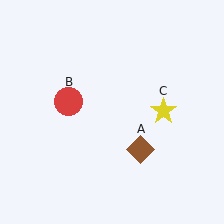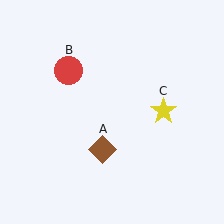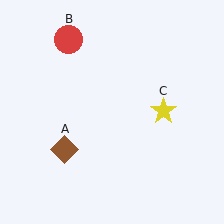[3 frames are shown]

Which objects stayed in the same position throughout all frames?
Yellow star (object C) remained stationary.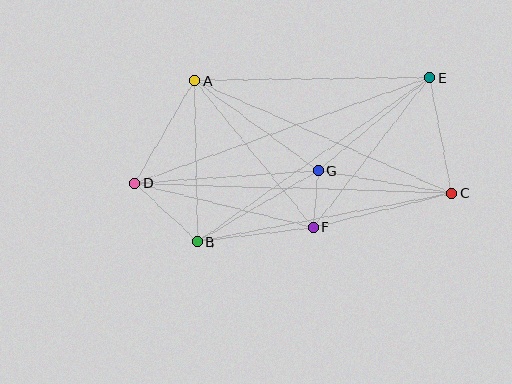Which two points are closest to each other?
Points F and G are closest to each other.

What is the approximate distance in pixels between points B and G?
The distance between B and G is approximately 140 pixels.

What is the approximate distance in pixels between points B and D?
The distance between B and D is approximately 86 pixels.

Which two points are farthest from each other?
Points C and D are farthest from each other.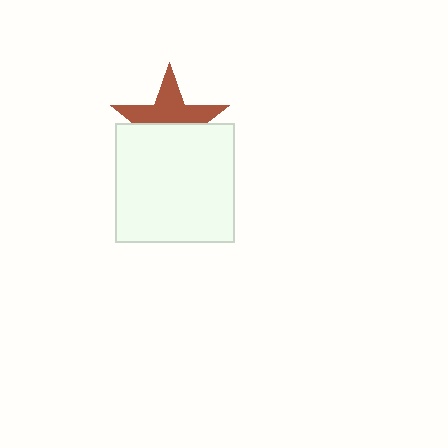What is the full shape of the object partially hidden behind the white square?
The partially hidden object is a brown star.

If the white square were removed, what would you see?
You would see the complete brown star.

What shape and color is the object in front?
The object in front is a white square.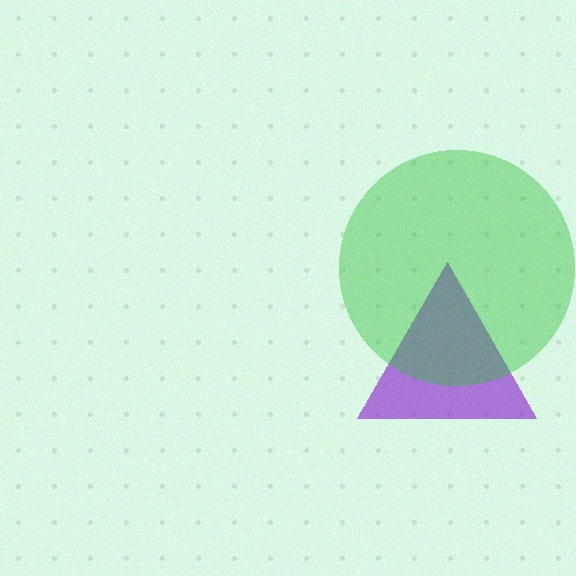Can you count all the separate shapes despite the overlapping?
Yes, there are 2 separate shapes.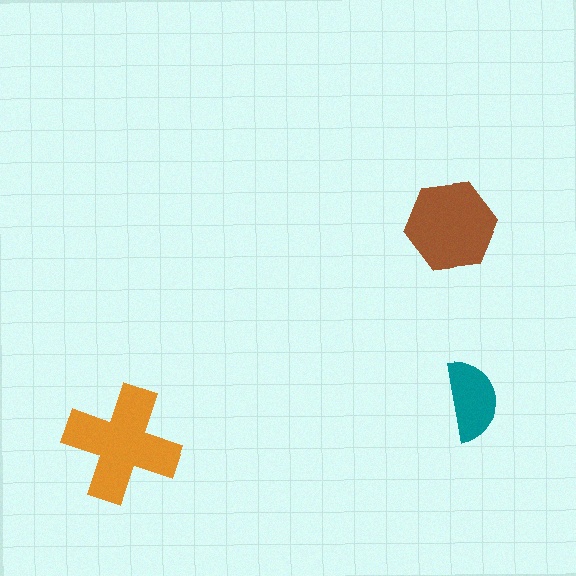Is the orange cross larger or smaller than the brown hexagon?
Larger.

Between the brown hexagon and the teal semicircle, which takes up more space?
The brown hexagon.